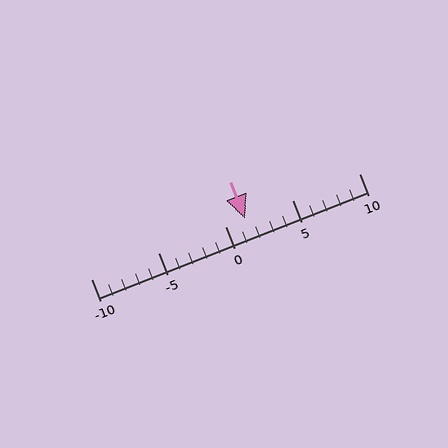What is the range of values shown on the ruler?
The ruler shows values from -10 to 10.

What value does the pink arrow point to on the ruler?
The pink arrow points to approximately 2.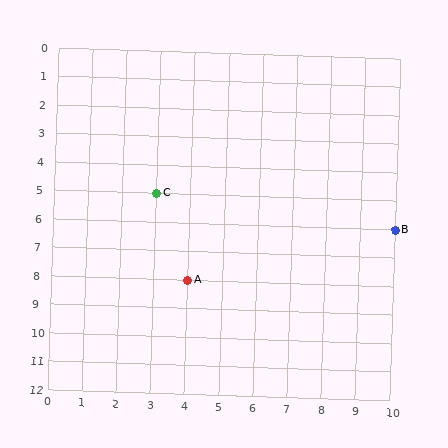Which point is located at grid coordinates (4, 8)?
Point A is at (4, 8).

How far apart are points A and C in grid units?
Points A and C are 1 column and 3 rows apart (about 3.2 grid units diagonally).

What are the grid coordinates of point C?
Point C is at grid coordinates (3, 5).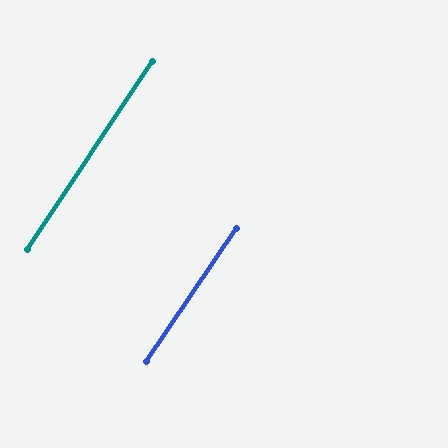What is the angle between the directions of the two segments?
Approximately 0 degrees.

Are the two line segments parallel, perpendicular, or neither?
Parallel — their directions differ by only 0.2°.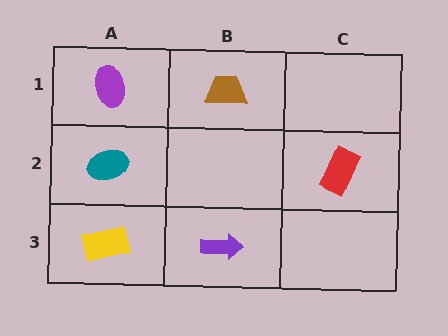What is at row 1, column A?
A purple ellipse.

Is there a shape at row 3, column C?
No, that cell is empty.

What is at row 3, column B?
A purple arrow.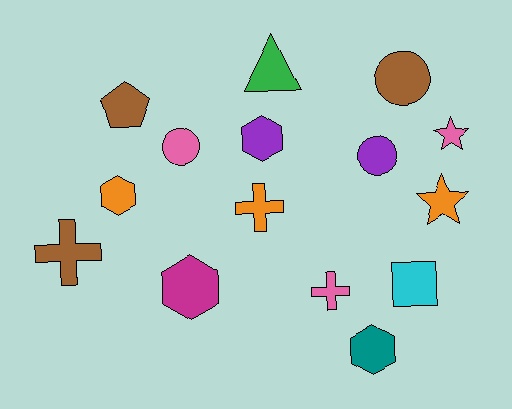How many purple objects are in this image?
There are 2 purple objects.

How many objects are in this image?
There are 15 objects.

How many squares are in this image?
There is 1 square.